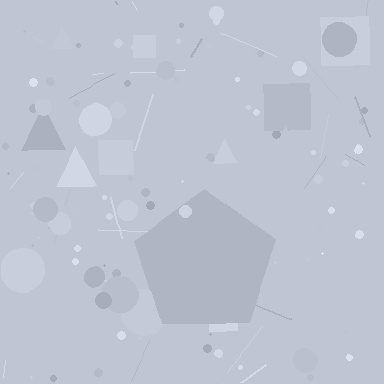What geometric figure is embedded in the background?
A pentagon is embedded in the background.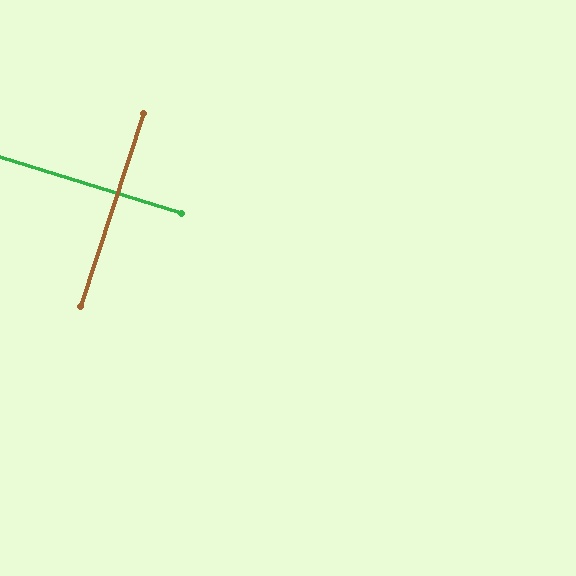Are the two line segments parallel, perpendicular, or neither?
Perpendicular — they meet at approximately 89°.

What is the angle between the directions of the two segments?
Approximately 89 degrees.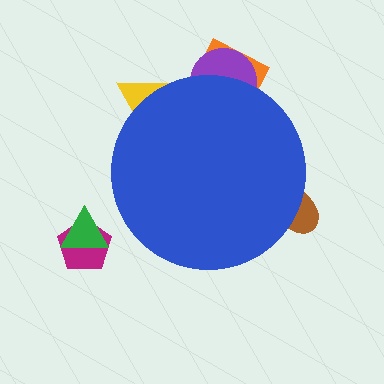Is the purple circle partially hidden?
Yes, the purple circle is partially hidden behind the blue circle.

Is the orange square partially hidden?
Yes, the orange square is partially hidden behind the blue circle.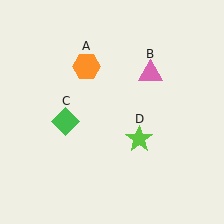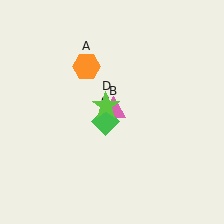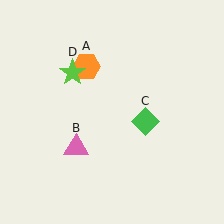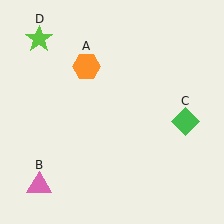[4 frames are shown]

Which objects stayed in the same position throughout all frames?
Orange hexagon (object A) remained stationary.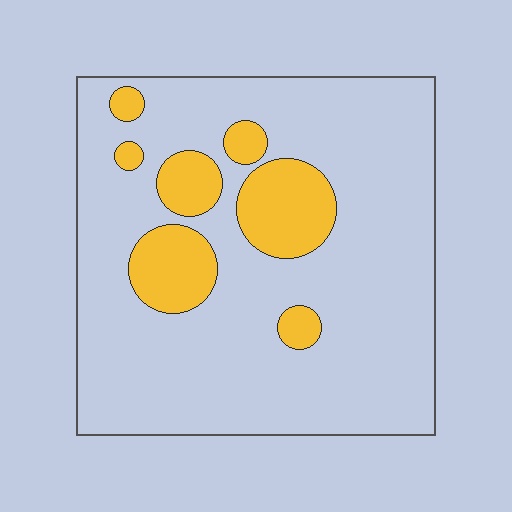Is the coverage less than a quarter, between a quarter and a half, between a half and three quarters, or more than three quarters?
Less than a quarter.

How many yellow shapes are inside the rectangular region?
7.